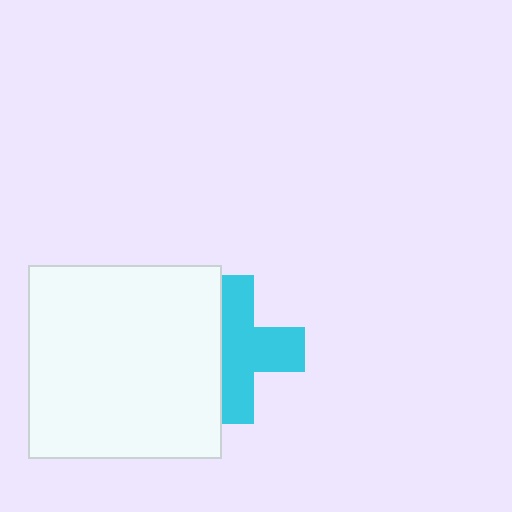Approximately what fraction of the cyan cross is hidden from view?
Roughly 38% of the cyan cross is hidden behind the white square.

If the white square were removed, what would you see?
You would see the complete cyan cross.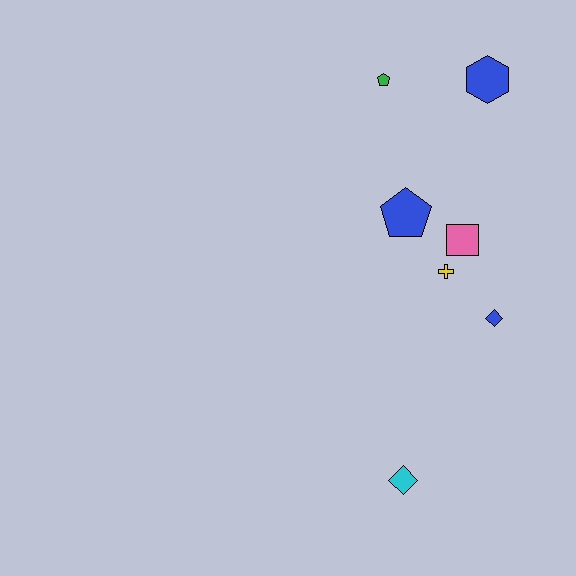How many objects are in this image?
There are 7 objects.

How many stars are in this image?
There are no stars.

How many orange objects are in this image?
There are no orange objects.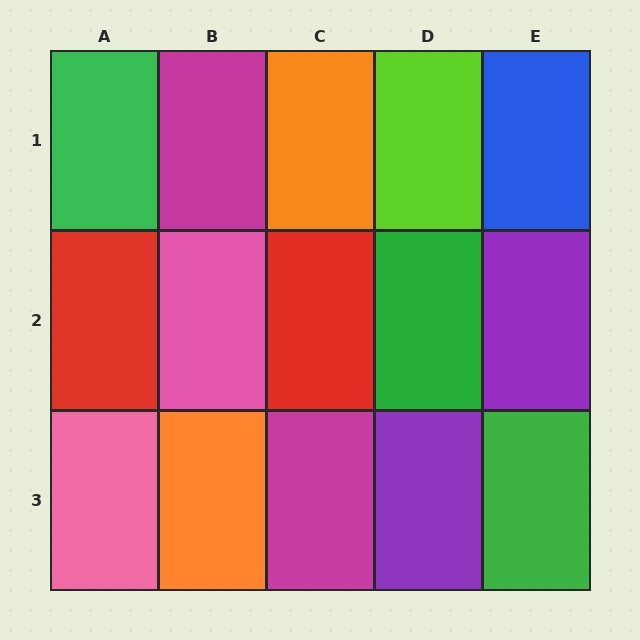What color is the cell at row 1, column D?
Lime.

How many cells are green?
3 cells are green.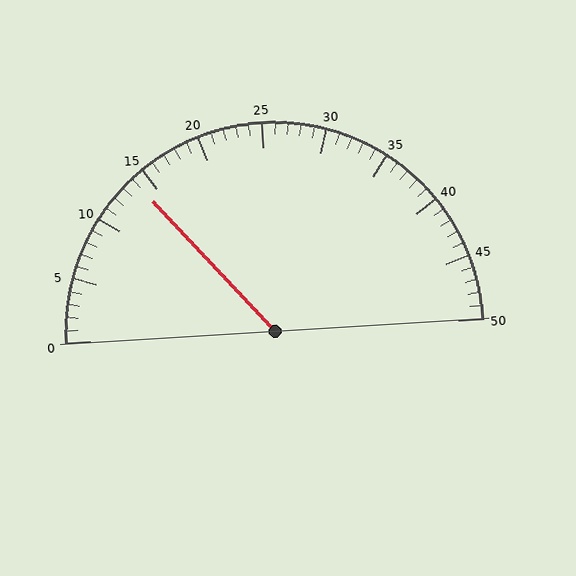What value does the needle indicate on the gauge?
The needle indicates approximately 14.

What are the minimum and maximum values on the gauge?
The gauge ranges from 0 to 50.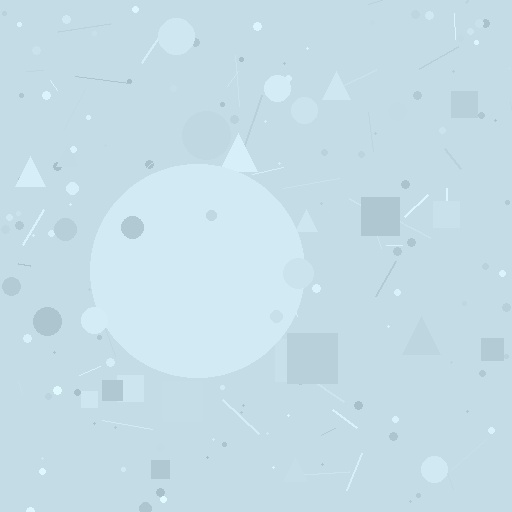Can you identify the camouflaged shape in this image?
The camouflaged shape is a circle.